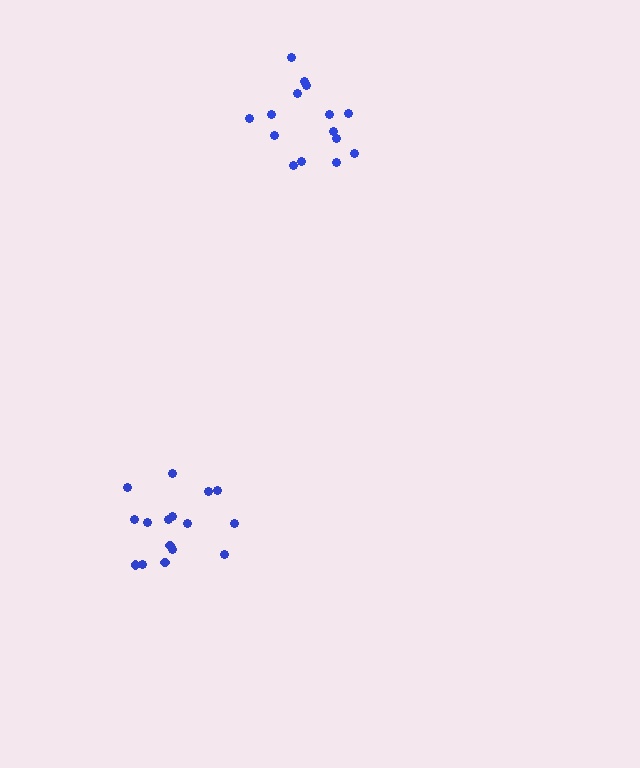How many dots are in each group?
Group 1: 15 dots, Group 2: 16 dots (31 total).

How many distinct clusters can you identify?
There are 2 distinct clusters.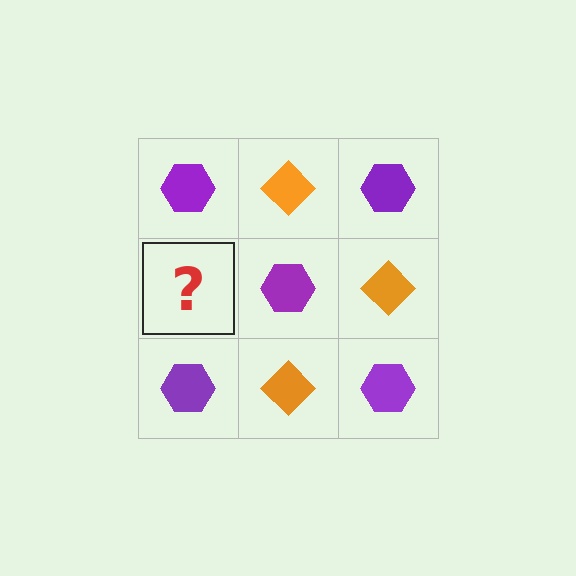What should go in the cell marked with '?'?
The missing cell should contain an orange diamond.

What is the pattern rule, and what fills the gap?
The rule is that it alternates purple hexagon and orange diamond in a checkerboard pattern. The gap should be filled with an orange diamond.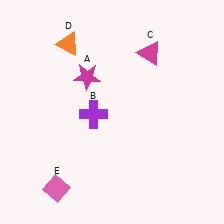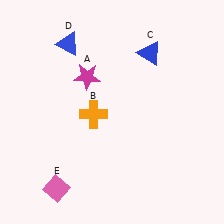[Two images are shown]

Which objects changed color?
B changed from purple to orange. C changed from magenta to blue. D changed from orange to blue.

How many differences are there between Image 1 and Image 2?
There are 3 differences between the two images.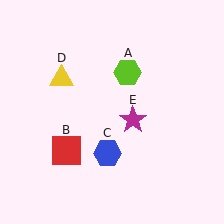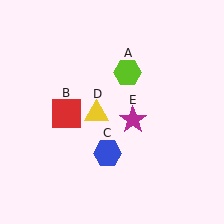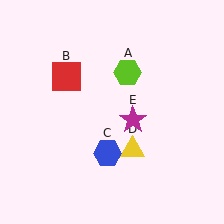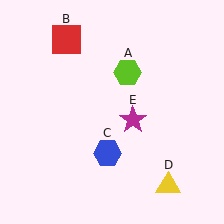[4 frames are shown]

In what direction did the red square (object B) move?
The red square (object B) moved up.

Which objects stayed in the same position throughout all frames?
Lime hexagon (object A) and blue hexagon (object C) and magenta star (object E) remained stationary.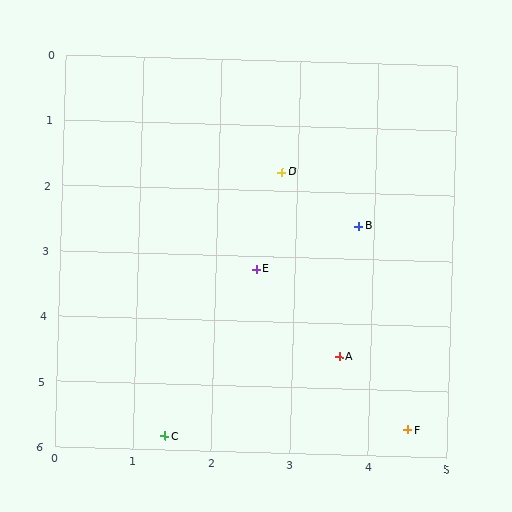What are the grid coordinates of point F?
Point F is at approximately (4.5, 5.6).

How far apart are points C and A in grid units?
Points C and A are about 2.6 grid units apart.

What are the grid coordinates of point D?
Point D is at approximately (2.8, 1.7).